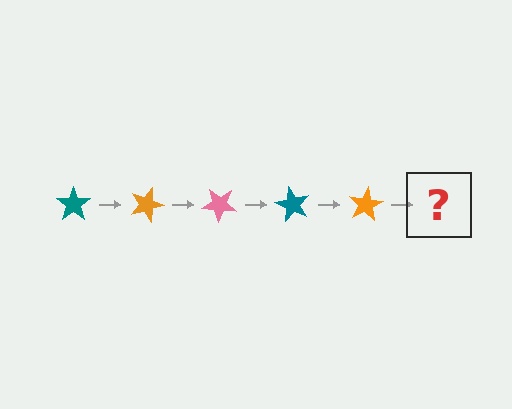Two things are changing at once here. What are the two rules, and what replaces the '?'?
The two rules are that it rotates 20 degrees each step and the color cycles through teal, orange, and pink. The '?' should be a pink star, rotated 100 degrees from the start.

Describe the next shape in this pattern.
It should be a pink star, rotated 100 degrees from the start.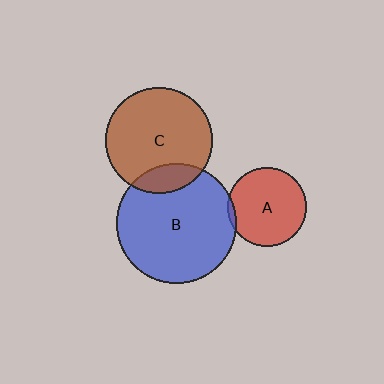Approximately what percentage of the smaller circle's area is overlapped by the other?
Approximately 5%.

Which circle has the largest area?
Circle B (blue).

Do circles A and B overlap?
Yes.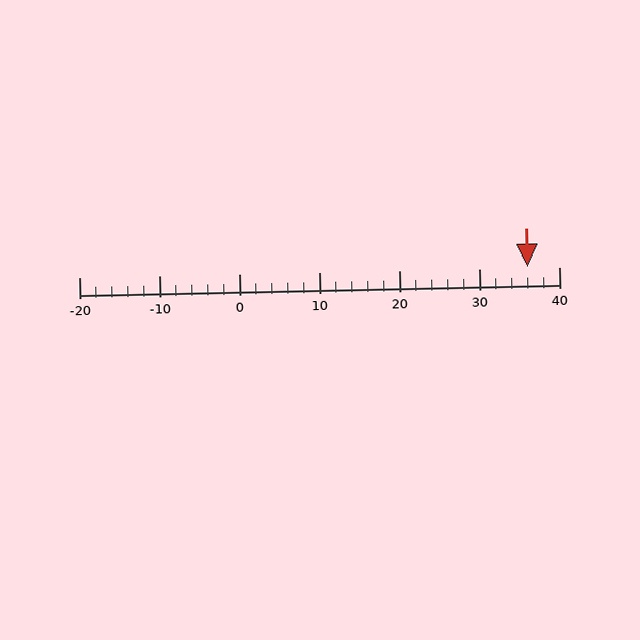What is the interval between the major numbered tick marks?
The major tick marks are spaced 10 units apart.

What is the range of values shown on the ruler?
The ruler shows values from -20 to 40.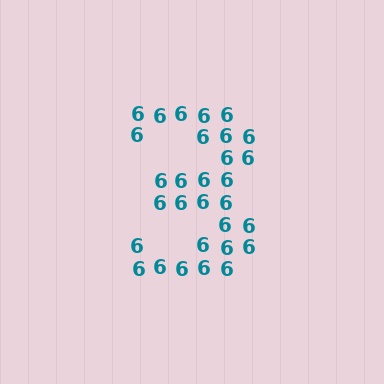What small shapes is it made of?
It is made of small digit 6's.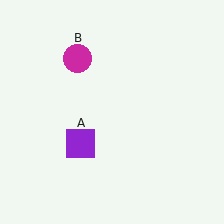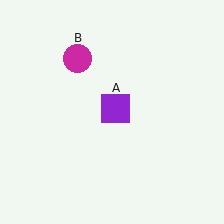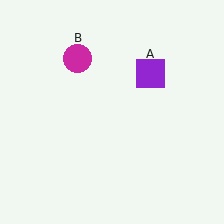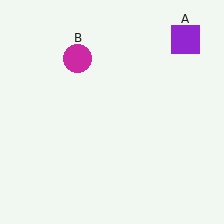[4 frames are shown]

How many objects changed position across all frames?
1 object changed position: purple square (object A).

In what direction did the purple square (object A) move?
The purple square (object A) moved up and to the right.